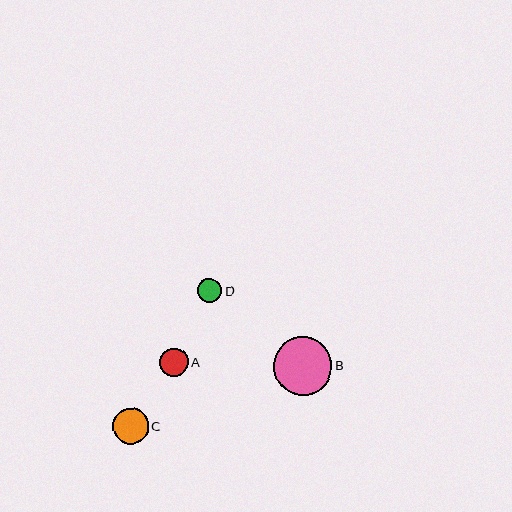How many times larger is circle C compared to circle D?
Circle C is approximately 1.5 times the size of circle D.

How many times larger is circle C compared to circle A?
Circle C is approximately 1.3 times the size of circle A.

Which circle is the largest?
Circle B is the largest with a size of approximately 58 pixels.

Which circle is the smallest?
Circle D is the smallest with a size of approximately 24 pixels.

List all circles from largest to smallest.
From largest to smallest: B, C, A, D.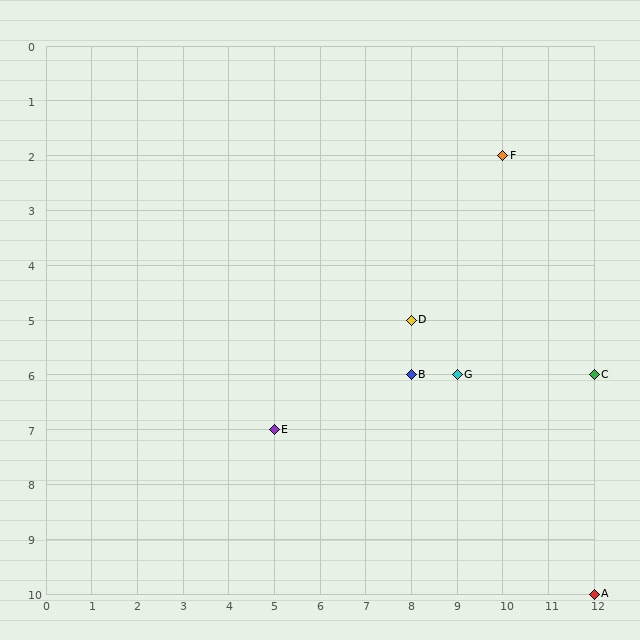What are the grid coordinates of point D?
Point D is at grid coordinates (8, 5).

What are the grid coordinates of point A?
Point A is at grid coordinates (12, 10).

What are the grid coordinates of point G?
Point G is at grid coordinates (9, 6).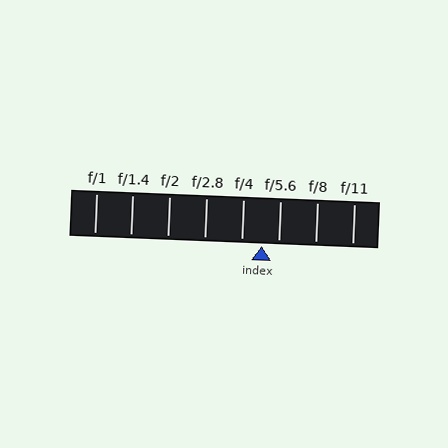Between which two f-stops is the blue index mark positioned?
The index mark is between f/4 and f/5.6.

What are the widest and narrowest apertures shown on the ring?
The widest aperture shown is f/1 and the narrowest is f/11.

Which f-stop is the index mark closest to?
The index mark is closest to f/5.6.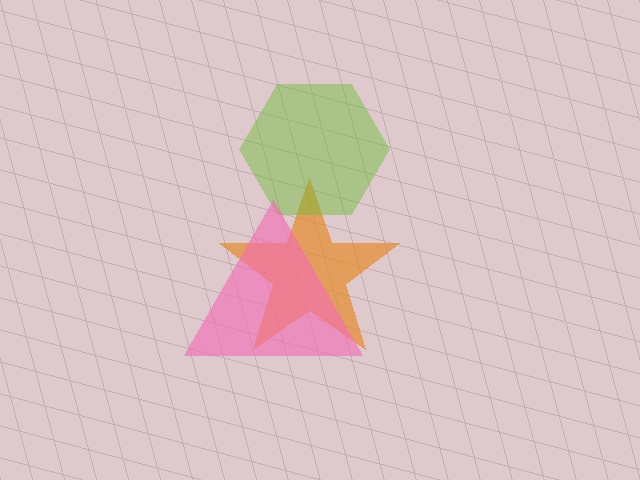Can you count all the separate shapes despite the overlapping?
Yes, there are 3 separate shapes.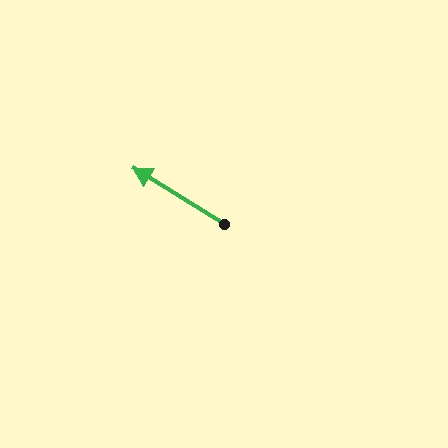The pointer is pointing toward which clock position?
Roughly 10 o'clock.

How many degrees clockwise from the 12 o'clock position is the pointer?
Approximately 302 degrees.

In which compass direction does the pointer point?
Northwest.